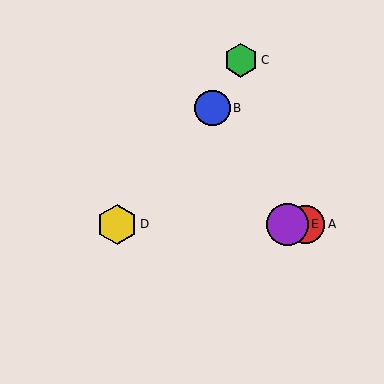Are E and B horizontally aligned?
No, E is at y≈224 and B is at y≈108.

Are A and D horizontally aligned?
Yes, both are at y≈224.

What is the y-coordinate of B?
Object B is at y≈108.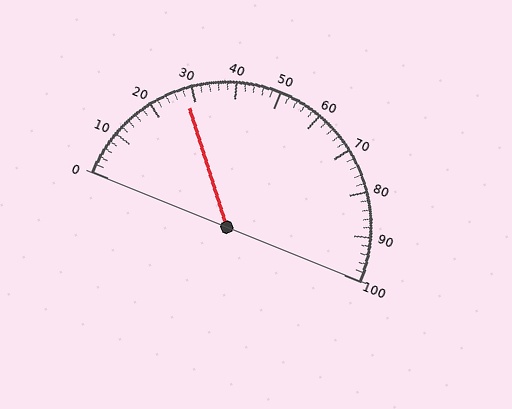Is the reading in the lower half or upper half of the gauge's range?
The reading is in the lower half of the range (0 to 100).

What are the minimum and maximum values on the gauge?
The gauge ranges from 0 to 100.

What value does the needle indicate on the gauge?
The needle indicates approximately 28.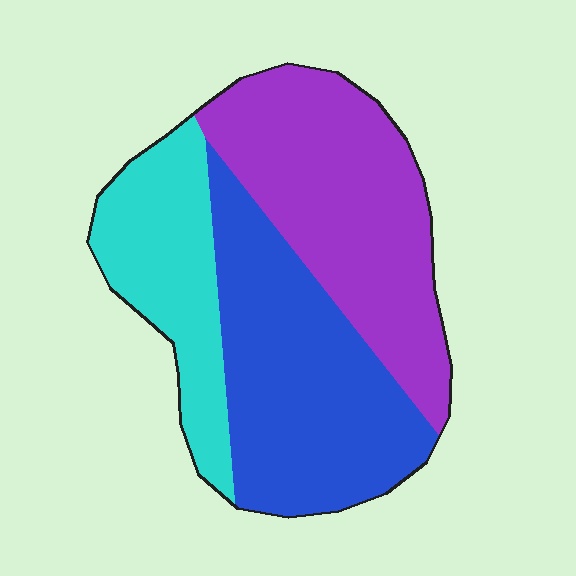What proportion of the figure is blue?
Blue covers 38% of the figure.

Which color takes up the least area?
Cyan, at roughly 25%.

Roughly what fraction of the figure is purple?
Purple covers around 40% of the figure.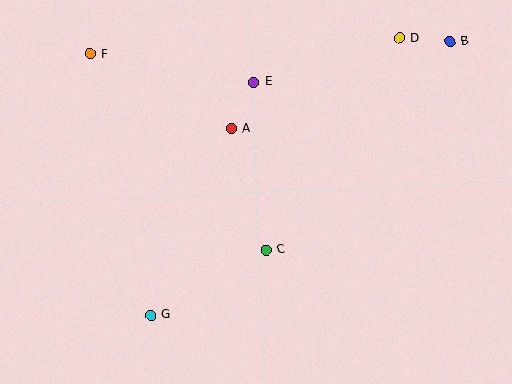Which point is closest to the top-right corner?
Point B is closest to the top-right corner.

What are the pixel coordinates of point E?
Point E is at (254, 82).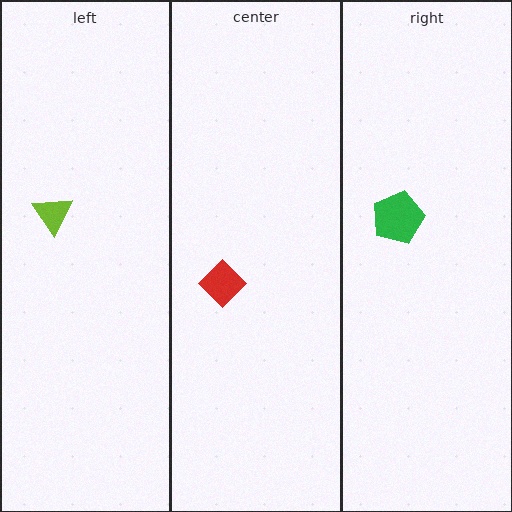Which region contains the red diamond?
The center region.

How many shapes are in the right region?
1.